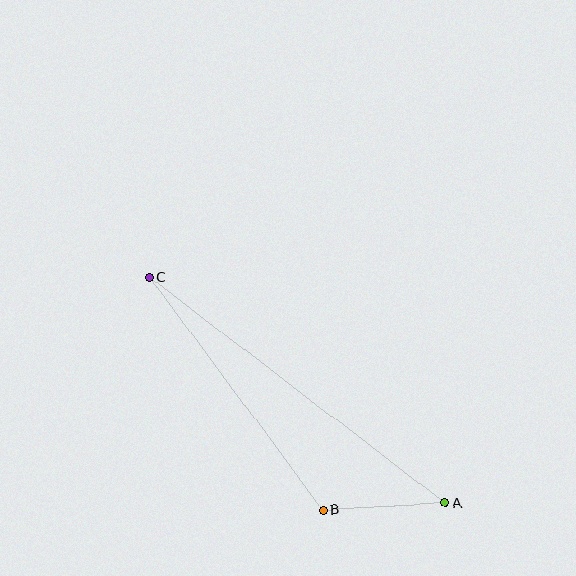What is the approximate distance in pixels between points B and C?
The distance between B and C is approximately 290 pixels.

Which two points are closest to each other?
Points A and B are closest to each other.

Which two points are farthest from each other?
Points A and C are farthest from each other.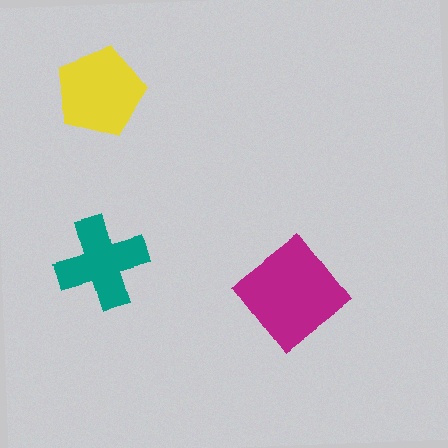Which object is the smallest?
The teal cross.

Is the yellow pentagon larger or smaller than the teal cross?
Larger.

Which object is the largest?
The magenta diamond.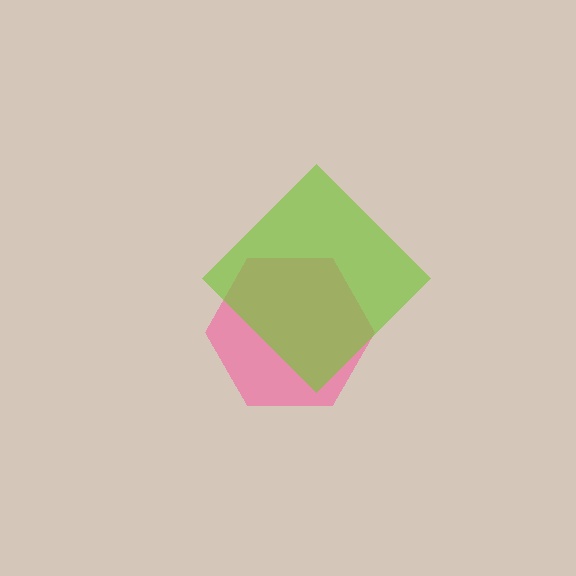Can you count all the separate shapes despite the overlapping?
Yes, there are 2 separate shapes.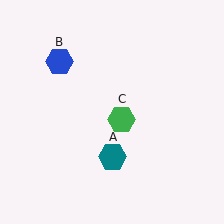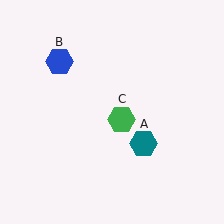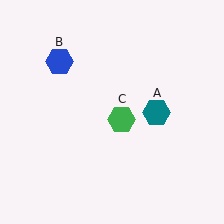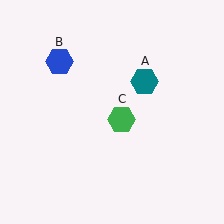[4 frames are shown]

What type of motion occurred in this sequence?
The teal hexagon (object A) rotated counterclockwise around the center of the scene.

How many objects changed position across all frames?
1 object changed position: teal hexagon (object A).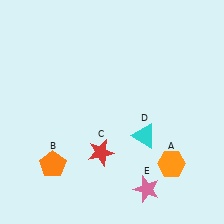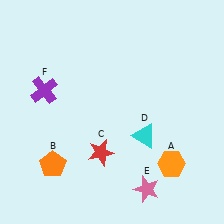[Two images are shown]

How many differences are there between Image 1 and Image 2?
There is 1 difference between the two images.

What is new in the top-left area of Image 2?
A purple cross (F) was added in the top-left area of Image 2.